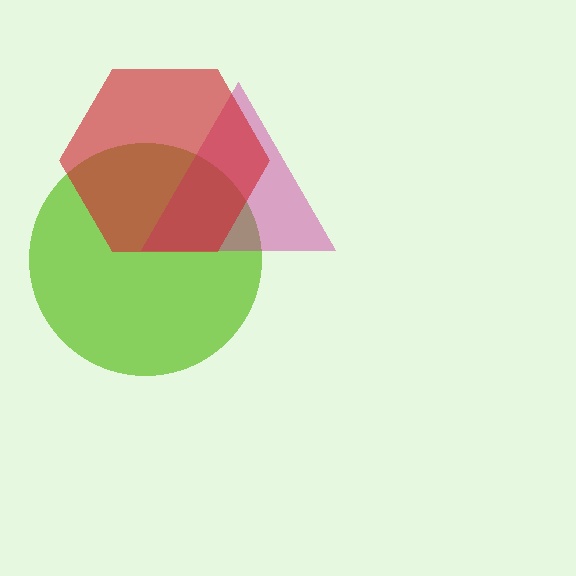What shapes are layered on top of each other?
The layered shapes are: a lime circle, a magenta triangle, a red hexagon.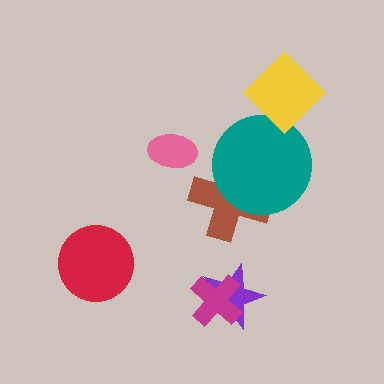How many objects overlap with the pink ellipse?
0 objects overlap with the pink ellipse.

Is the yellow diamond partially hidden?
No, no other shape covers it.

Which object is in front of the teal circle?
The yellow diamond is in front of the teal circle.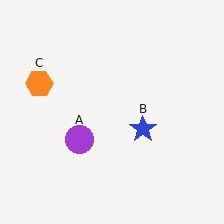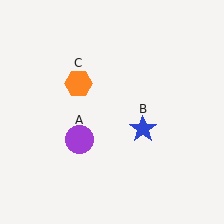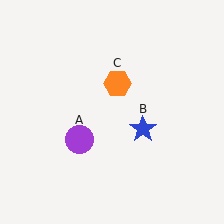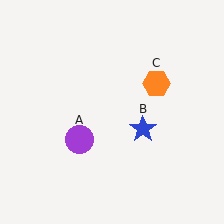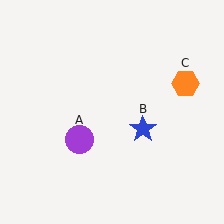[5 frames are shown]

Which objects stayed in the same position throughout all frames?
Purple circle (object A) and blue star (object B) remained stationary.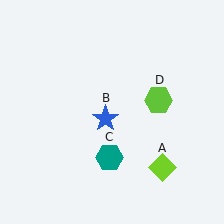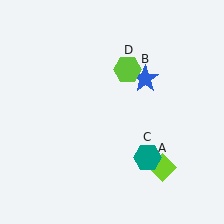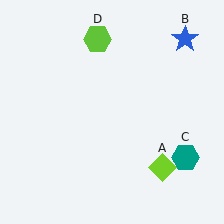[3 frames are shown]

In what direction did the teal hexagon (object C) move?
The teal hexagon (object C) moved right.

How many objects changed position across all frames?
3 objects changed position: blue star (object B), teal hexagon (object C), lime hexagon (object D).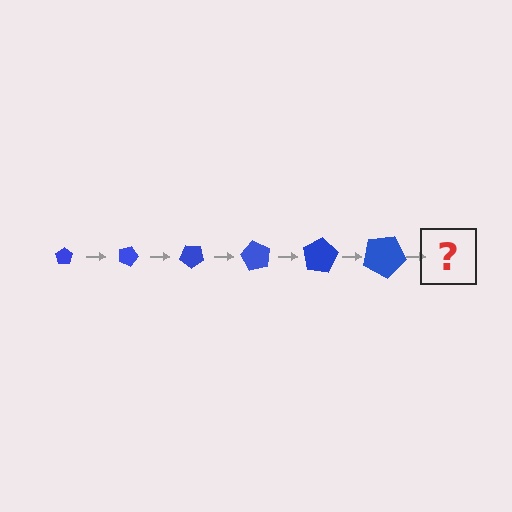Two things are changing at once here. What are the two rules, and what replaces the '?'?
The two rules are that the pentagon grows larger each step and it rotates 20 degrees each step. The '?' should be a pentagon, larger than the previous one and rotated 120 degrees from the start.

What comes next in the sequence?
The next element should be a pentagon, larger than the previous one and rotated 120 degrees from the start.